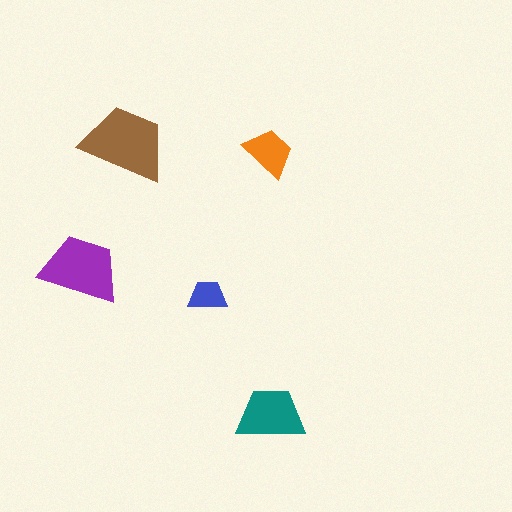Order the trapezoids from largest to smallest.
the brown one, the purple one, the teal one, the orange one, the blue one.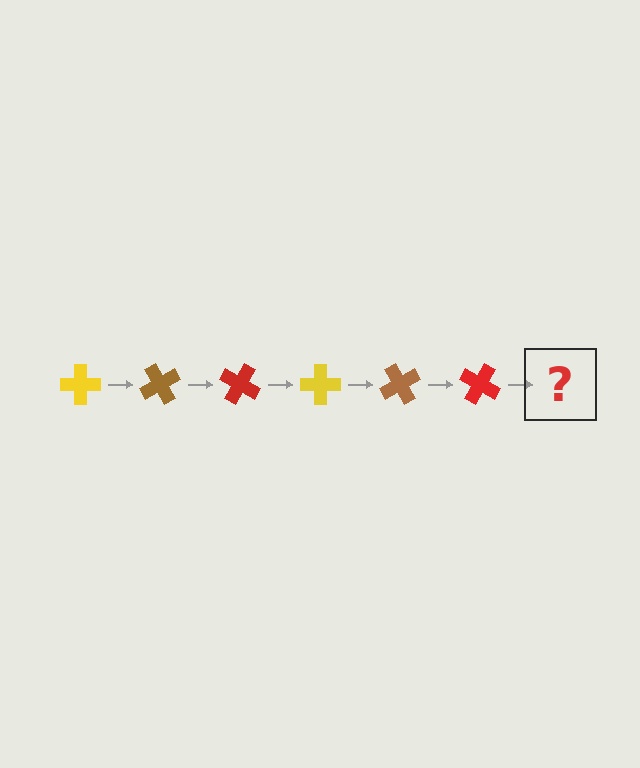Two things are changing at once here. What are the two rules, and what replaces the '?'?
The two rules are that it rotates 60 degrees each step and the color cycles through yellow, brown, and red. The '?' should be a yellow cross, rotated 360 degrees from the start.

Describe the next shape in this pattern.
It should be a yellow cross, rotated 360 degrees from the start.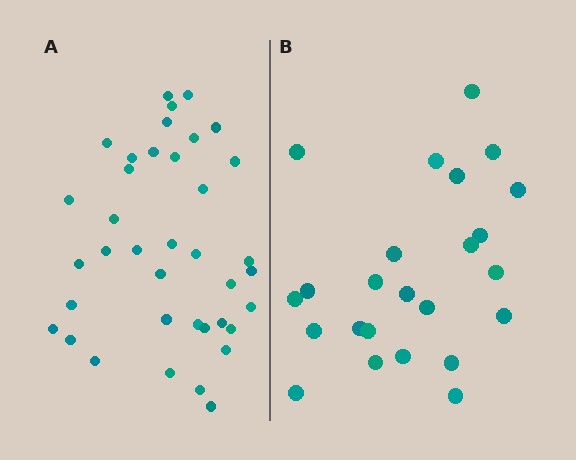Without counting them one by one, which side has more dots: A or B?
Region A (the left region) has more dots.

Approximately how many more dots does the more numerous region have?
Region A has approximately 15 more dots than region B.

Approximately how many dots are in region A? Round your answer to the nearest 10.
About 40 dots. (The exact count is 38, which rounds to 40.)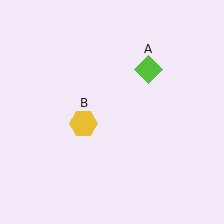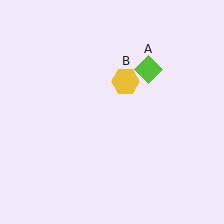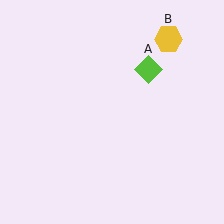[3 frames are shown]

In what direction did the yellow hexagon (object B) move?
The yellow hexagon (object B) moved up and to the right.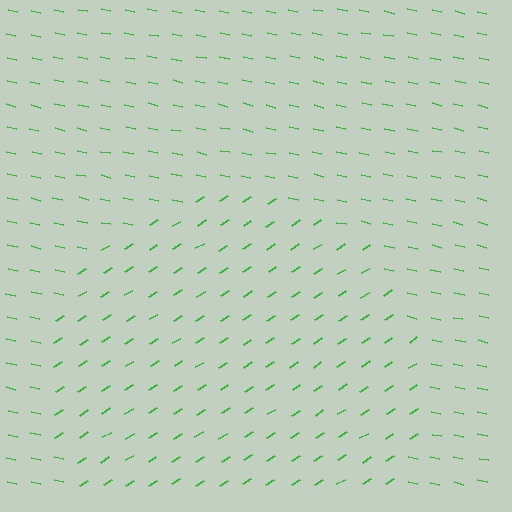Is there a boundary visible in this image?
Yes, there is a texture boundary formed by a change in line orientation.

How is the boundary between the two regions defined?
The boundary is defined purely by a change in line orientation (approximately 45 degrees difference). All lines are the same color and thickness.